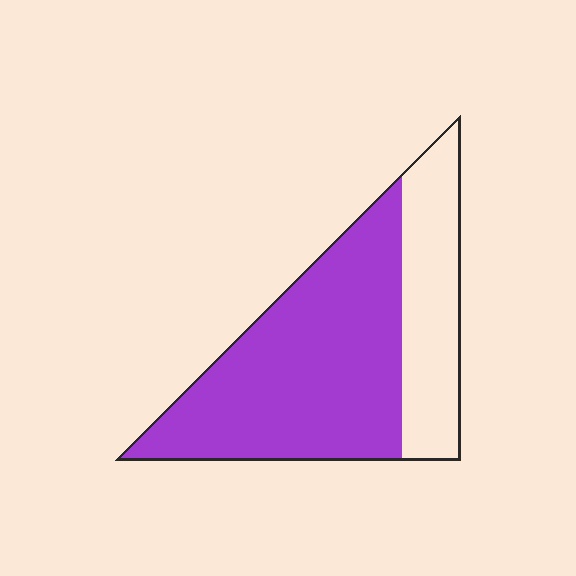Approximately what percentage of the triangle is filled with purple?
Approximately 70%.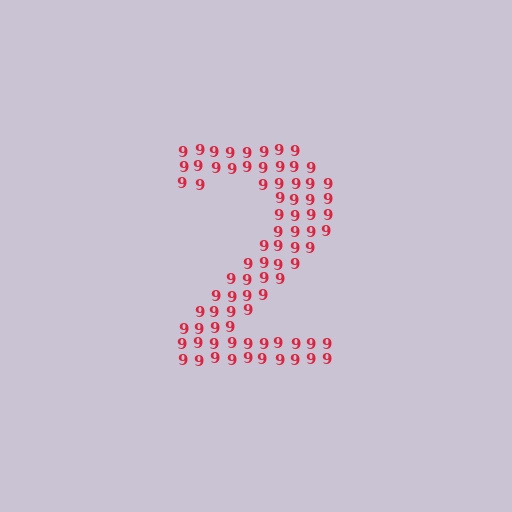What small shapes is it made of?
It is made of small digit 9's.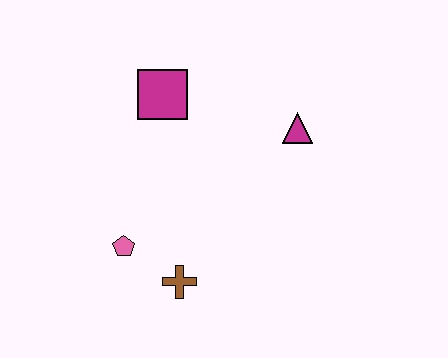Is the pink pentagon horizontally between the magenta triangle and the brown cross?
No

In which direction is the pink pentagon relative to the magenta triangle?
The pink pentagon is to the left of the magenta triangle.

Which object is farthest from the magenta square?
The brown cross is farthest from the magenta square.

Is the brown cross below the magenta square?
Yes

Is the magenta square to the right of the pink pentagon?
Yes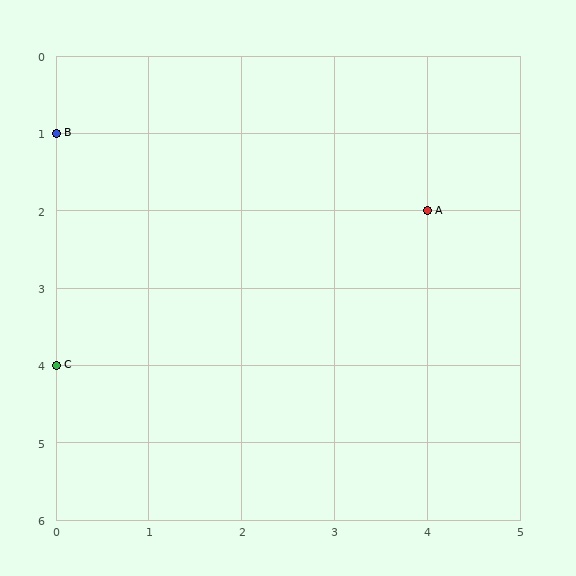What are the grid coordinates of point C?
Point C is at grid coordinates (0, 4).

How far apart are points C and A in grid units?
Points C and A are 4 columns and 2 rows apart (about 4.5 grid units diagonally).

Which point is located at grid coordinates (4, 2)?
Point A is at (4, 2).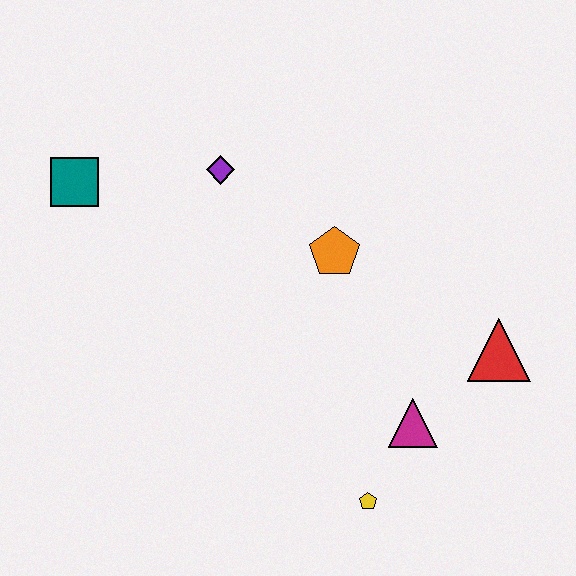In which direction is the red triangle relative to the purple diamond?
The red triangle is to the right of the purple diamond.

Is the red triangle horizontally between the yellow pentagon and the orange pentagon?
No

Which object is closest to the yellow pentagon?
The magenta triangle is closest to the yellow pentagon.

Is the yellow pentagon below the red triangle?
Yes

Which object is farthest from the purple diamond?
The yellow pentagon is farthest from the purple diamond.